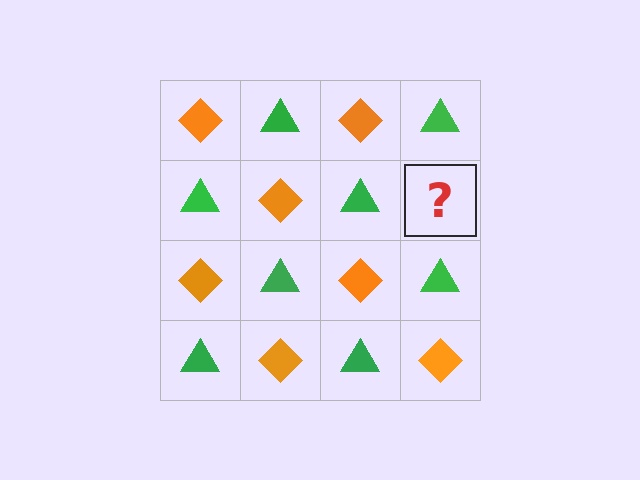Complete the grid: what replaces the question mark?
The question mark should be replaced with an orange diamond.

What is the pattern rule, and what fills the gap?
The rule is that it alternates orange diamond and green triangle in a checkerboard pattern. The gap should be filled with an orange diamond.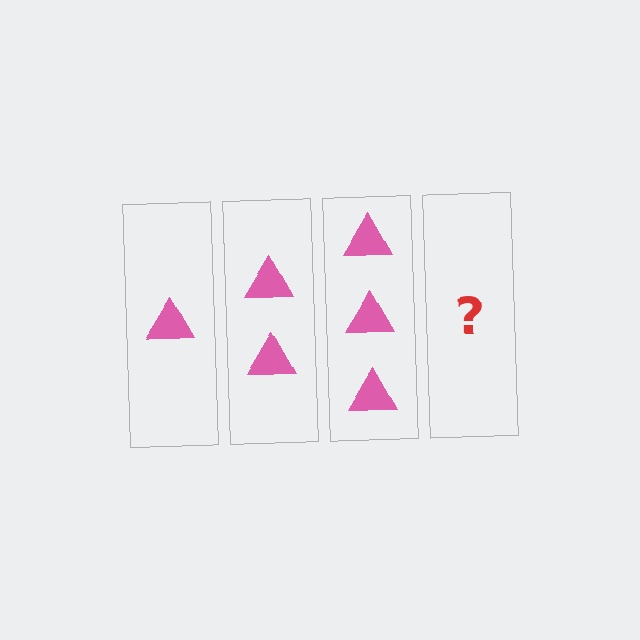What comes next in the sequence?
The next element should be 4 triangles.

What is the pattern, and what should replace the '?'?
The pattern is that each step adds one more triangle. The '?' should be 4 triangles.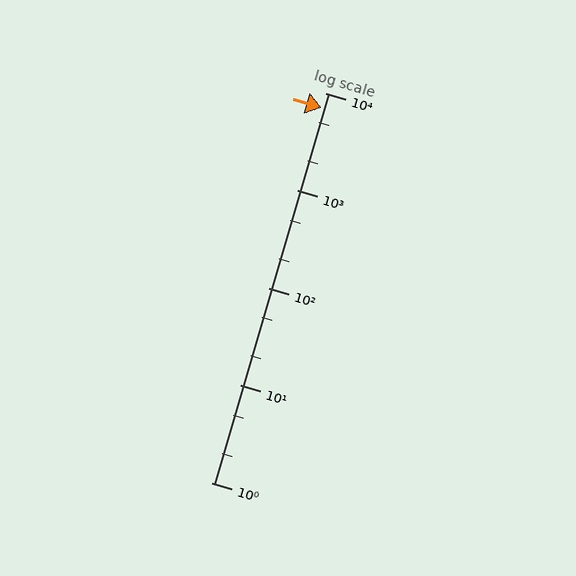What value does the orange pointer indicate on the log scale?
The pointer indicates approximately 7000.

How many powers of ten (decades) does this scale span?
The scale spans 4 decades, from 1 to 10000.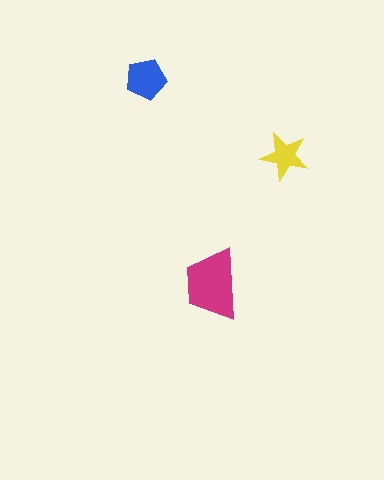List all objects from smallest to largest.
The yellow star, the blue pentagon, the magenta trapezoid.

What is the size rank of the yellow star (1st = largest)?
3rd.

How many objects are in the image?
There are 3 objects in the image.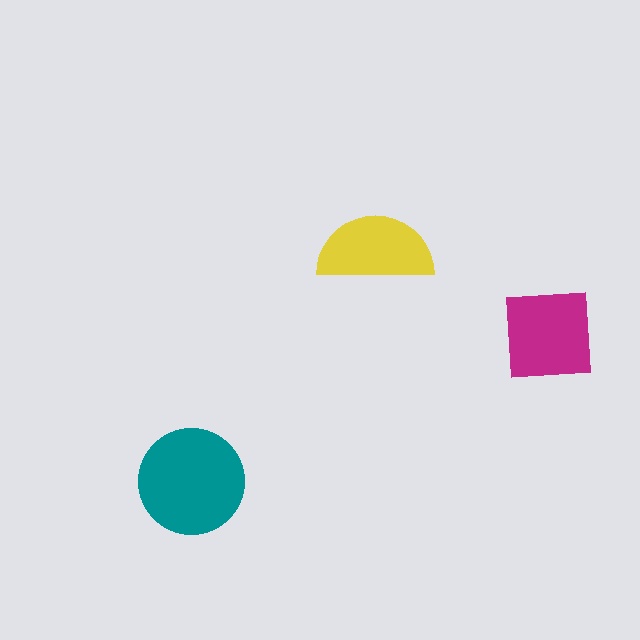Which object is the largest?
The teal circle.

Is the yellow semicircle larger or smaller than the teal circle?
Smaller.